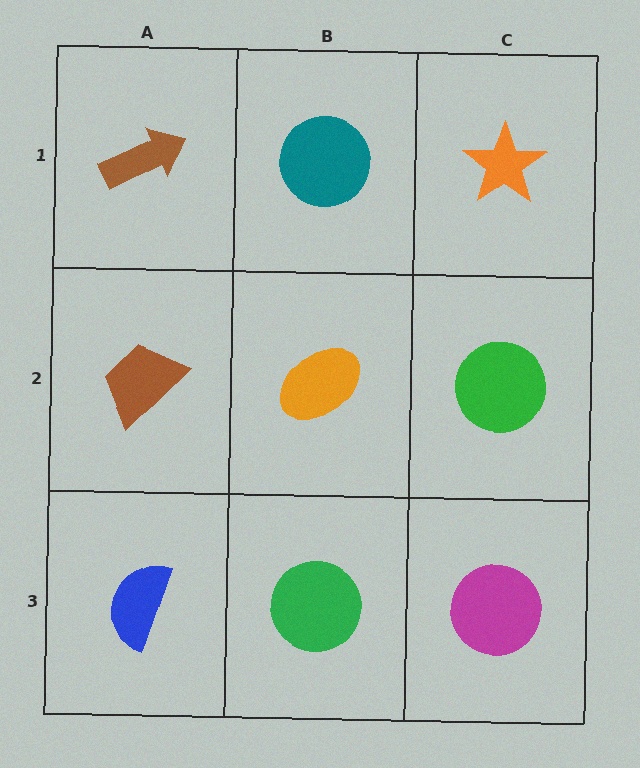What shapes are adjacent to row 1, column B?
An orange ellipse (row 2, column B), a brown arrow (row 1, column A), an orange star (row 1, column C).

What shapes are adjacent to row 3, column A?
A brown trapezoid (row 2, column A), a green circle (row 3, column B).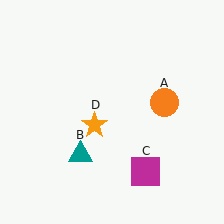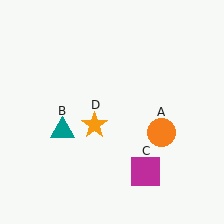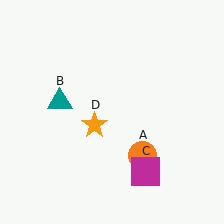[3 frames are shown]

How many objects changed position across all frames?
2 objects changed position: orange circle (object A), teal triangle (object B).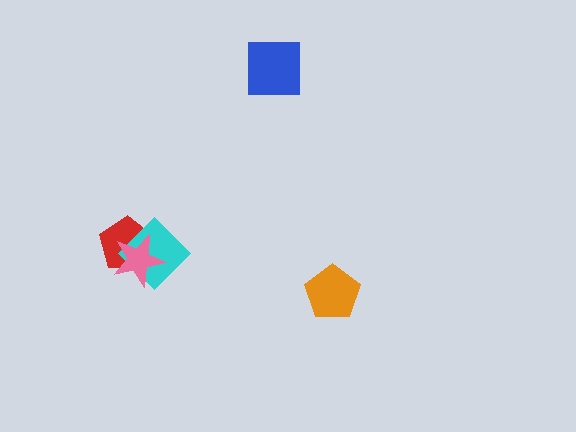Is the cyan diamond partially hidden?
Yes, it is partially covered by another shape.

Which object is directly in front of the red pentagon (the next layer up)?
The cyan diamond is directly in front of the red pentagon.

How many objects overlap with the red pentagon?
2 objects overlap with the red pentagon.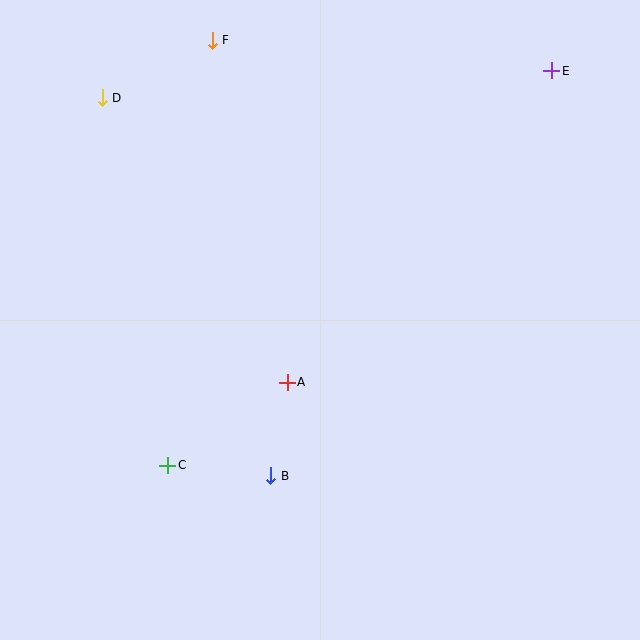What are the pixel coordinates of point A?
Point A is at (287, 382).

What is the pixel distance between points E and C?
The distance between E and C is 551 pixels.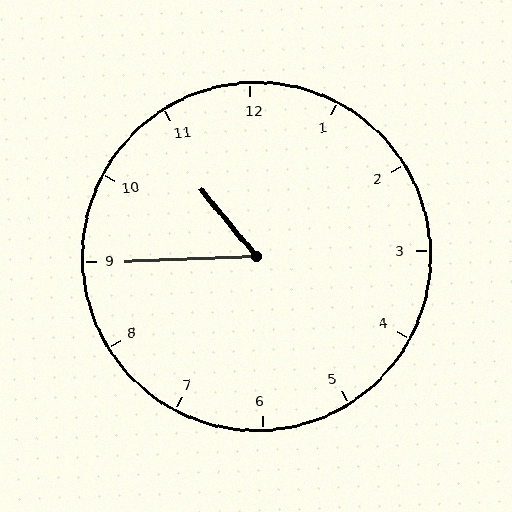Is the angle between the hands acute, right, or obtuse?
It is acute.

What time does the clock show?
10:45.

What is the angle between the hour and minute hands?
Approximately 52 degrees.